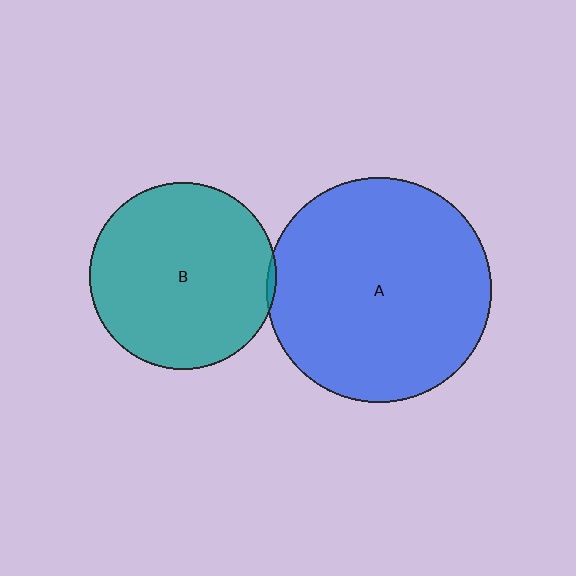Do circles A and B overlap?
Yes.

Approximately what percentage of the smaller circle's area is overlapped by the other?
Approximately 5%.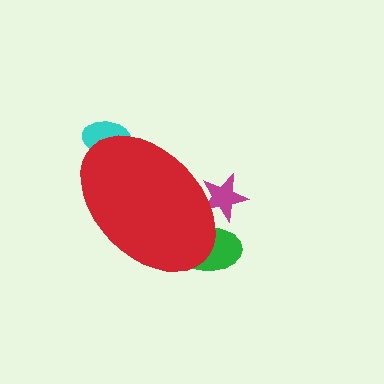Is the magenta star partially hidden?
Yes, the magenta star is partially hidden behind the red ellipse.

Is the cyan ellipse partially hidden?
Yes, the cyan ellipse is partially hidden behind the red ellipse.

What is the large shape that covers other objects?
A red ellipse.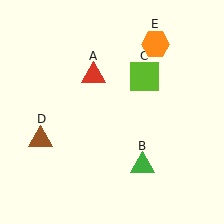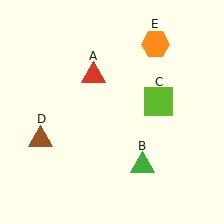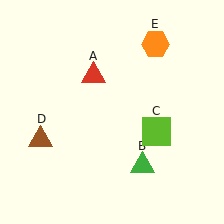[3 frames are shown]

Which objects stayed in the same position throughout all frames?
Red triangle (object A) and green triangle (object B) and brown triangle (object D) and orange hexagon (object E) remained stationary.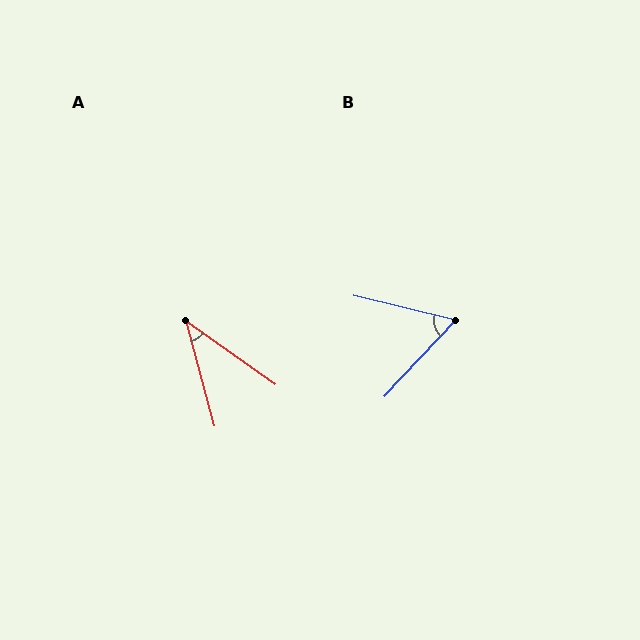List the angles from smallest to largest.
A (40°), B (60°).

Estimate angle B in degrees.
Approximately 60 degrees.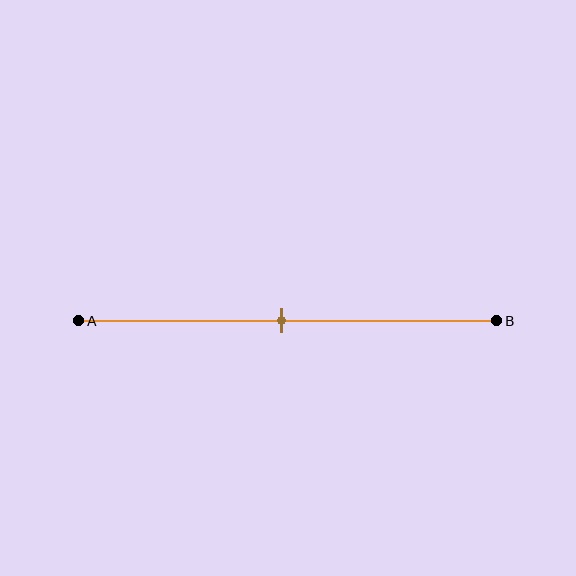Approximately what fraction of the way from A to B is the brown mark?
The brown mark is approximately 50% of the way from A to B.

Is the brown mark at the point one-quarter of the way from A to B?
No, the mark is at about 50% from A, not at the 25% one-quarter point.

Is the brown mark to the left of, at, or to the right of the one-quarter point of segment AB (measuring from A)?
The brown mark is to the right of the one-quarter point of segment AB.